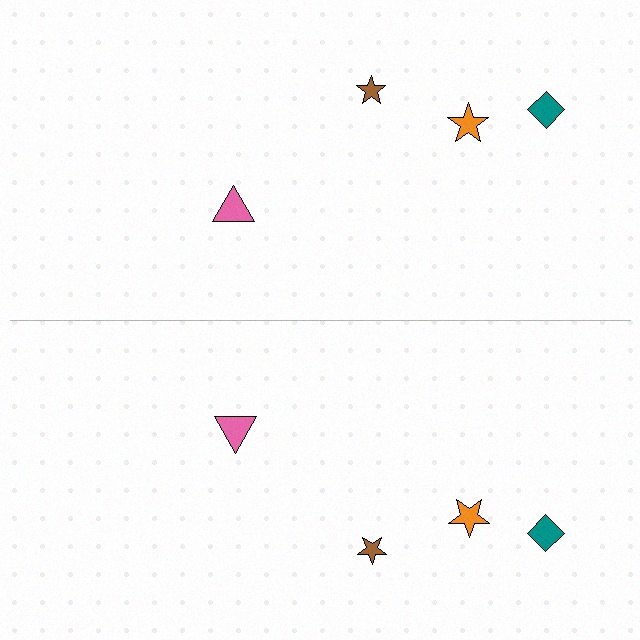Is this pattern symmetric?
Yes, this pattern has bilateral (reflection) symmetry.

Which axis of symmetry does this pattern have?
The pattern has a horizontal axis of symmetry running through the center of the image.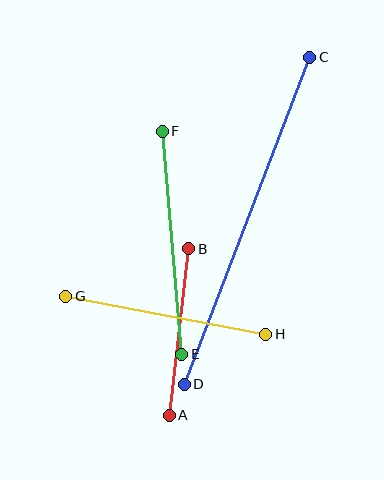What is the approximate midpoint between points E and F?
The midpoint is at approximately (172, 243) pixels.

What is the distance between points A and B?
The distance is approximately 168 pixels.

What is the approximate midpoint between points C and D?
The midpoint is at approximately (247, 221) pixels.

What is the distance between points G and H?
The distance is approximately 204 pixels.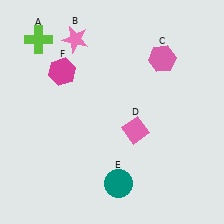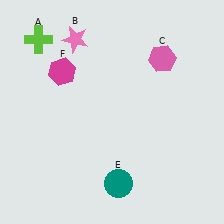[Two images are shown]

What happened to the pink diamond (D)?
The pink diamond (D) was removed in Image 2. It was in the bottom-right area of Image 1.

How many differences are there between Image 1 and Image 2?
There is 1 difference between the two images.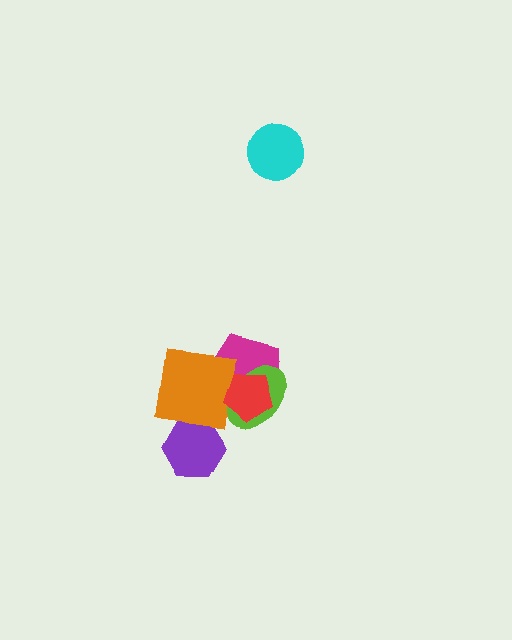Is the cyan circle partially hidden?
No, no other shape covers it.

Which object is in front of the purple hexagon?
The orange square is in front of the purple hexagon.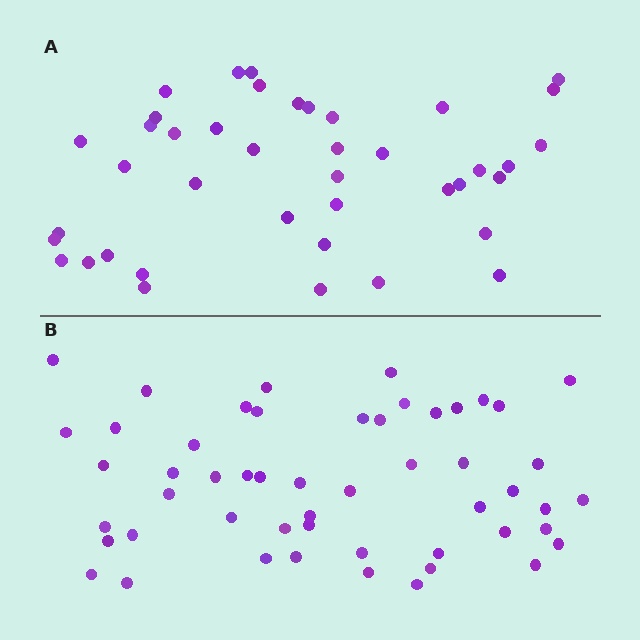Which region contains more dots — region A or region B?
Region B (the bottom region) has more dots.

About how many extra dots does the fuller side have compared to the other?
Region B has roughly 12 or so more dots than region A.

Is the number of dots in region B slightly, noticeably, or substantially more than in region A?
Region B has noticeably more, but not dramatically so. The ratio is roughly 1.3 to 1.